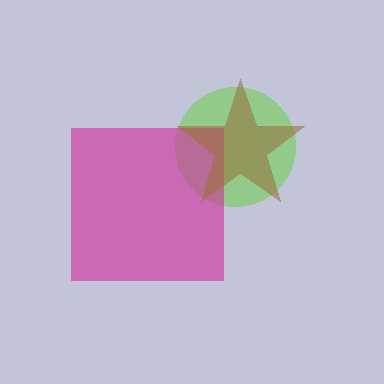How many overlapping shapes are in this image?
There are 3 overlapping shapes in the image.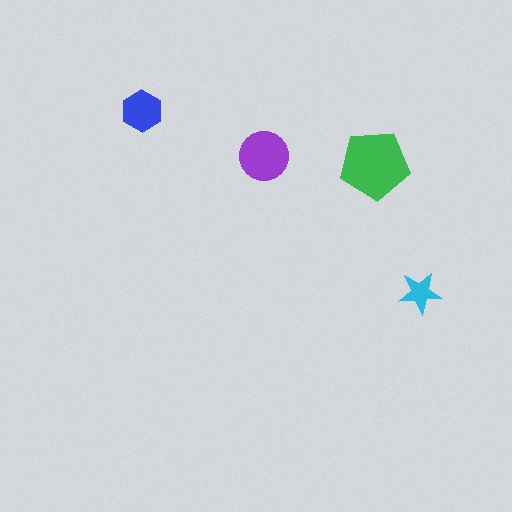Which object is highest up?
The blue hexagon is topmost.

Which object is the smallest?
The cyan star.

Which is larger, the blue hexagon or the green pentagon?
The green pentagon.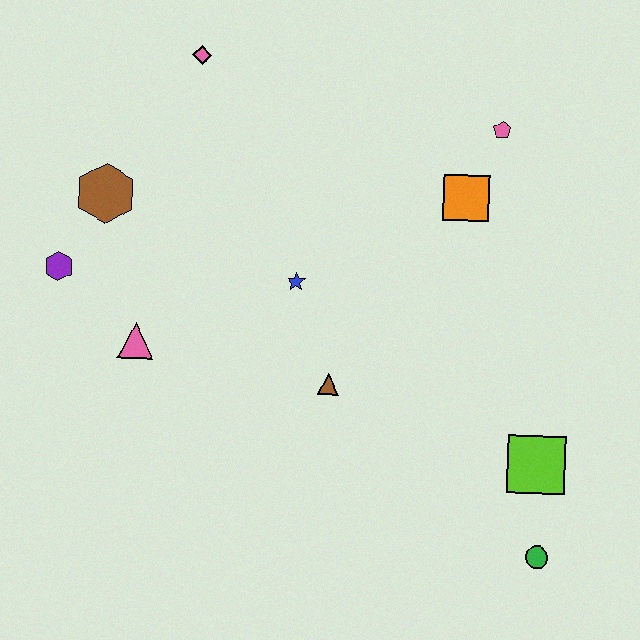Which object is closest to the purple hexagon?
The brown hexagon is closest to the purple hexagon.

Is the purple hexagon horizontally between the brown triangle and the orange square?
No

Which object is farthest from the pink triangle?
The green circle is farthest from the pink triangle.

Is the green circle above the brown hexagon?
No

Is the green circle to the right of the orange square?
Yes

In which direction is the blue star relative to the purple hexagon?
The blue star is to the right of the purple hexagon.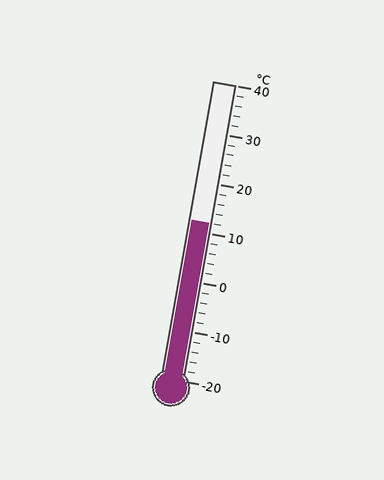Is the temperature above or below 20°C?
The temperature is below 20°C.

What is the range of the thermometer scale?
The thermometer scale ranges from -20°C to 40°C.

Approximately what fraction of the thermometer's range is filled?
The thermometer is filled to approximately 55% of its range.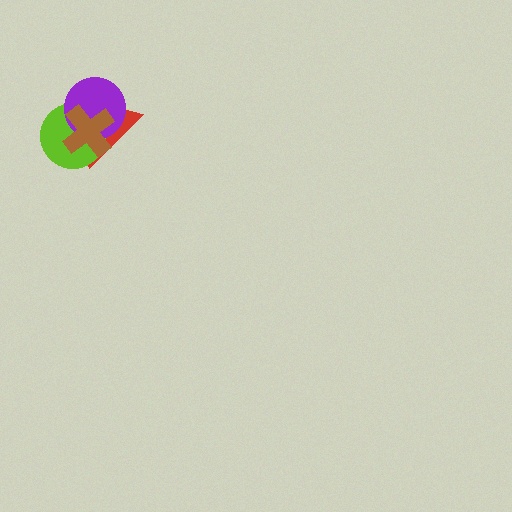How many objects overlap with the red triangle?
3 objects overlap with the red triangle.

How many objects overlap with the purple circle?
3 objects overlap with the purple circle.